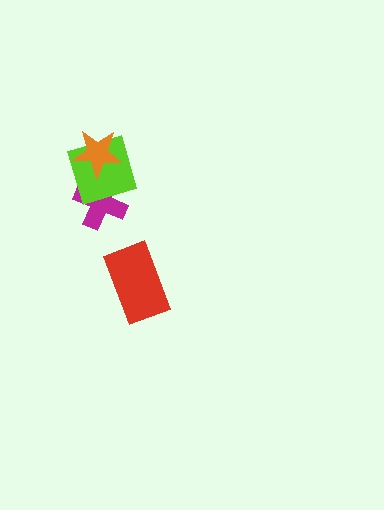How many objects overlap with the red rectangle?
0 objects overlap with the red rectangle.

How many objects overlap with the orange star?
1 object overlaps with the orange star.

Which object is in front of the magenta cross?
The lime diamond is in front of the magenta cross.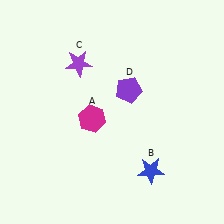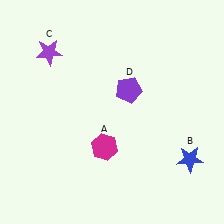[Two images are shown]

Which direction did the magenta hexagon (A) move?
The magenta hexagon (A) moved down.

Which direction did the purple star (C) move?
The purple star (C) moved left.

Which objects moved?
The objects that moved are: the magenta hexagon (A), the blue star (B), the purple star (C).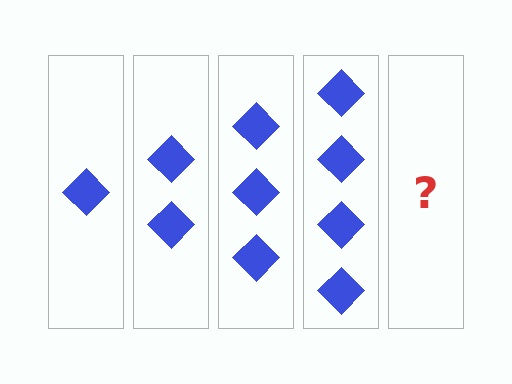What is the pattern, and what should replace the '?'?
The pattern is that each step adds one more diamond. The '?' should be 5 diamonds.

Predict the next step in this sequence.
The next step is 5 diamonds.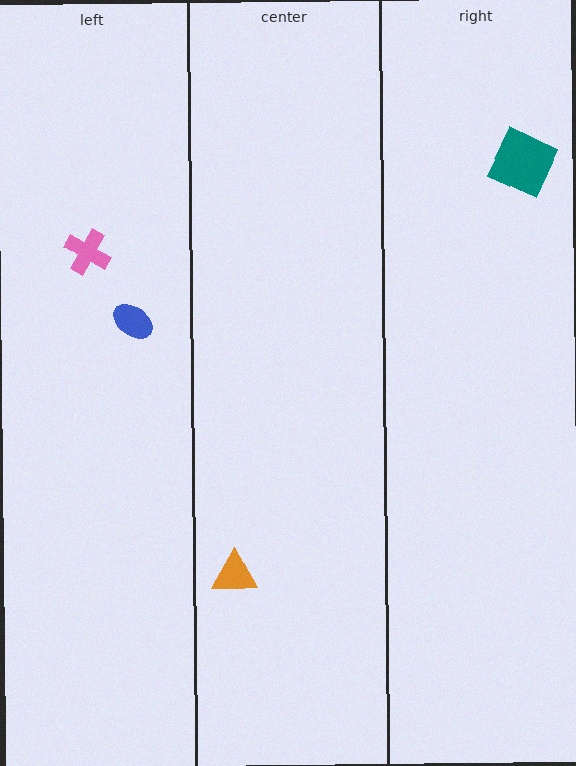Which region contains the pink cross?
The left region.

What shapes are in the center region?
The orange triangle.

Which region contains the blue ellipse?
The left region.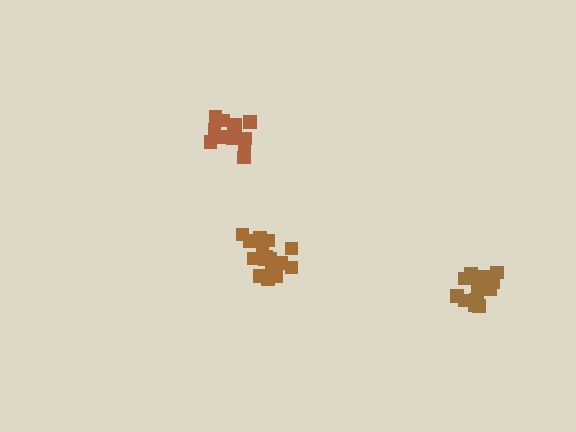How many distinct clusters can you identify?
There are 3 distinct clusters.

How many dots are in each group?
Group 1: 13 dots, Group 2: 18 dots, Group 3: 14 dots (45 total).